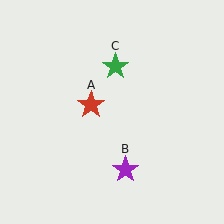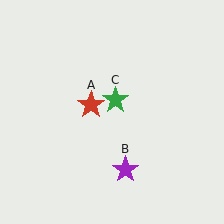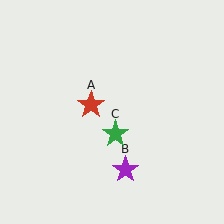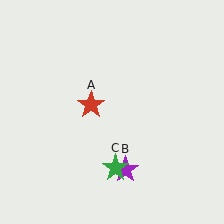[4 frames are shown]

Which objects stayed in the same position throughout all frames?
Red star (object A) and purple star (object B) remained stationary.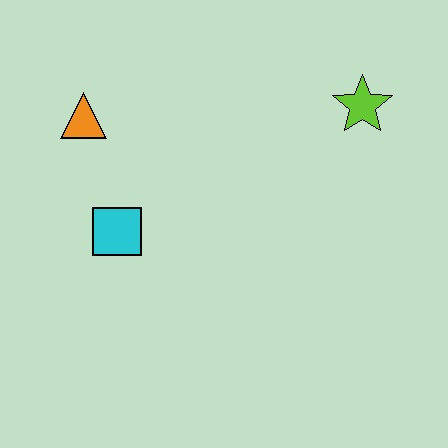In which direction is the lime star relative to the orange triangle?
The lime star is to the right of the orange triangle.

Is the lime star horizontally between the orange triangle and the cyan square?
No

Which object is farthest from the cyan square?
The lime star is farthest from the cyan square.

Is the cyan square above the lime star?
No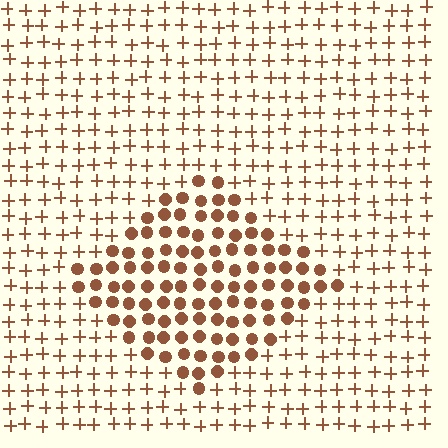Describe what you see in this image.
The image is filled with small brown elements arranged in a uniform grid. A diamond-shaped region contains circles, while the surrounding area contains plus signs. The boundary is defined purely by the change in element shape.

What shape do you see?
I see a diamond.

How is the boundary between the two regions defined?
The boundary is defined by a change in element shape: circles inside vs. plus signs outside. All elements share the same color and spacing.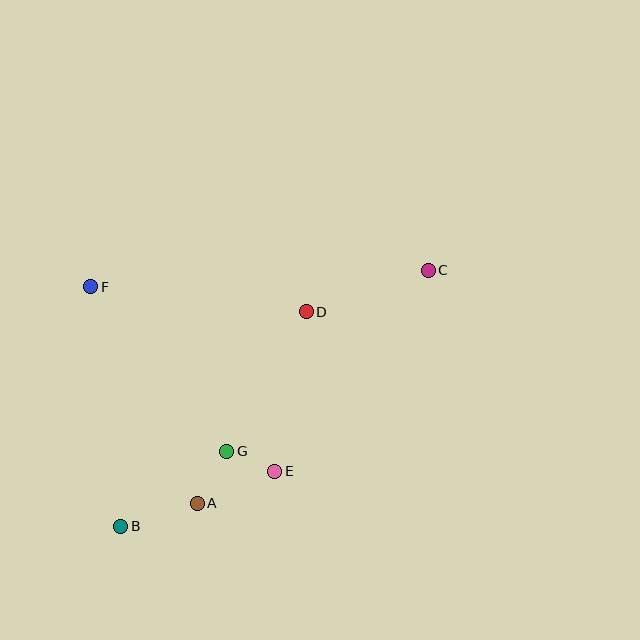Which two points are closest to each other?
Points E and G are closest to each other.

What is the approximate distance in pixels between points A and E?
The distance between A and E is approximately 84 pixels.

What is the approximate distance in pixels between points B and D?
The distance between B and D is approximately 283 pixels.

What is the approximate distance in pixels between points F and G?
The distance between F and G is approximately 213 pixels.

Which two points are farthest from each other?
Points B and C are farthest from each other.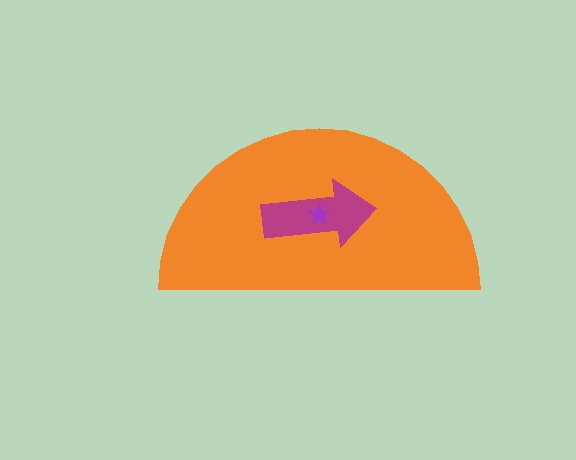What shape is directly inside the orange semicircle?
The magenta arrow.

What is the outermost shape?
The orange semicircle.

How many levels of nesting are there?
3.